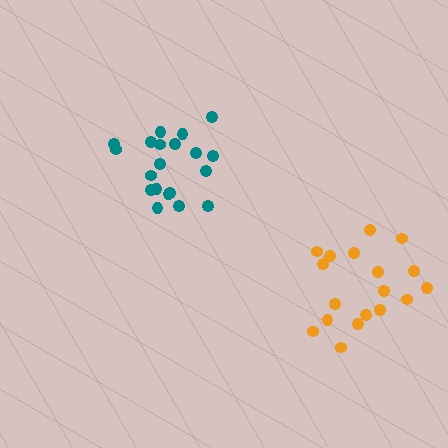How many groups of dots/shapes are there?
There are 2 groups.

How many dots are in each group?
Group 1: 20 dots, Group 2: 18 dots (38 total).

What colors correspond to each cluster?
The clusters are colored: teal, orange.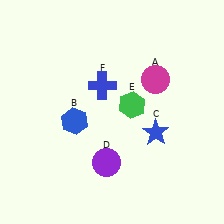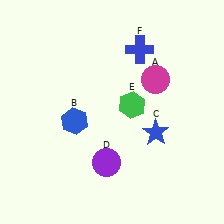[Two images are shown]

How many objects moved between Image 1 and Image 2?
1 object moved between the two images.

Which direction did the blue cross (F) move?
The blue cross (F) moved right.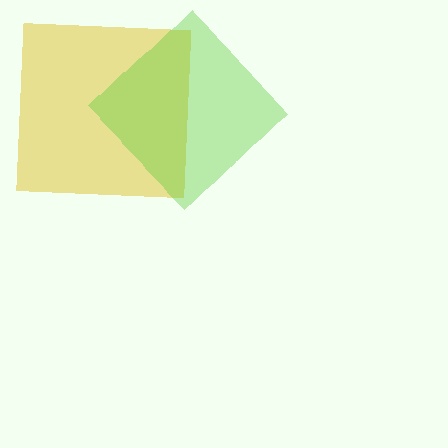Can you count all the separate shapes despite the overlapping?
Yes, there are 2 separate shapes.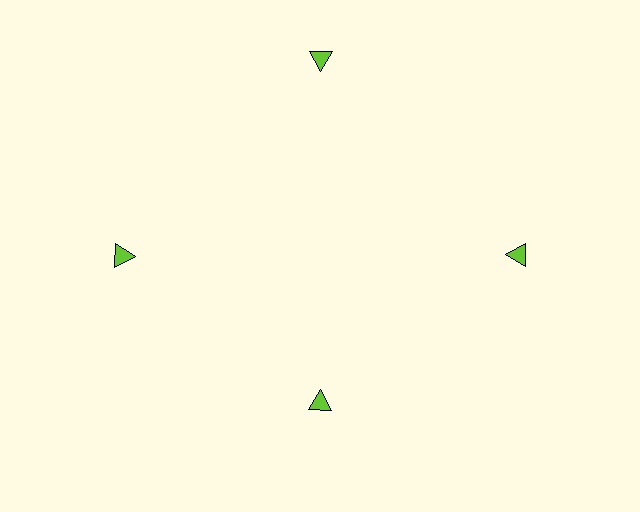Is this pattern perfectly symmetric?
No. The 4 lime triangles are arranged in a ring, but one element near the 6 o'clock position is pulled inward toward the center, breaking the 4-fold rotational symmetry.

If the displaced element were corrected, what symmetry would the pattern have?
It would have 4-fold rotational symmetry — the pattern would map onto itself every 90 degrees.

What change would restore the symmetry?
The symmetry would be restored by moving it outward, back onto the ring so that all 4 triangles sit at equal angles and equal distance from the center.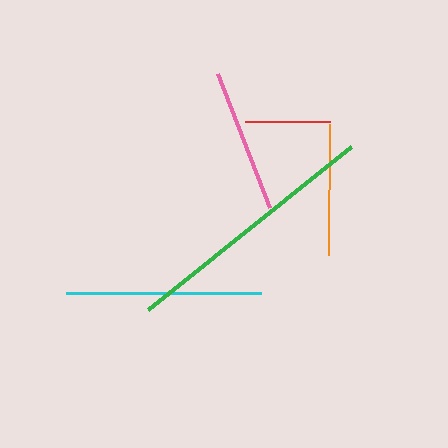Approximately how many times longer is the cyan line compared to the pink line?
The cyan line is approximately 1.4 times the length of the pink line.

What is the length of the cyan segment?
The cyan segment is approximately 195 pixels long.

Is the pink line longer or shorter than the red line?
The pink line is longer than the red line.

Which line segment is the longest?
The green line is the longest at approximately 260 pixels.